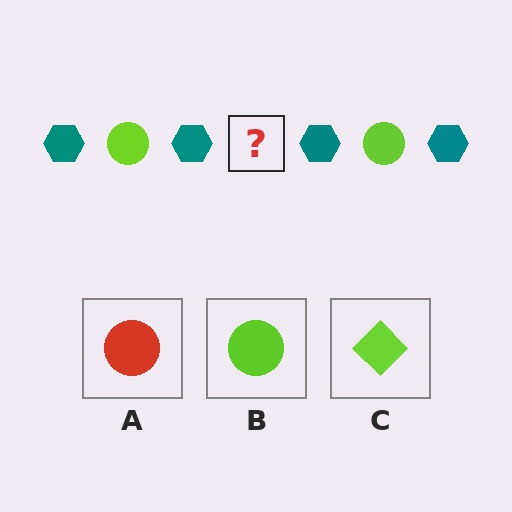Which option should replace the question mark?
Option B.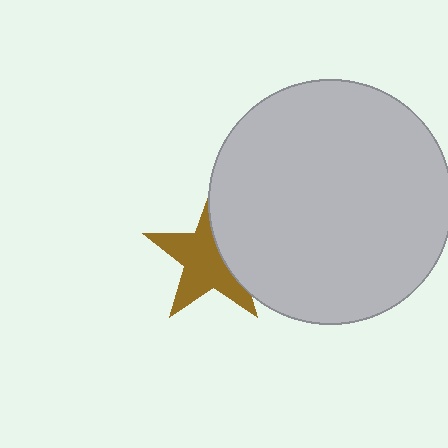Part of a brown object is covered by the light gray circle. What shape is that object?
It is a star.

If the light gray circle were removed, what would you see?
You would see the complete brown star.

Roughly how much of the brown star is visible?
About half of it is visible (roughly 63%).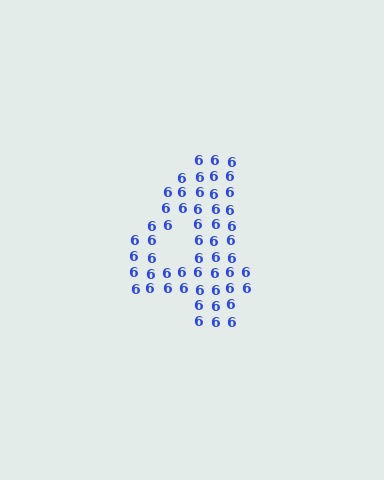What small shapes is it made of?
It is made of small digit 6's.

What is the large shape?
The large shape is the digit 4.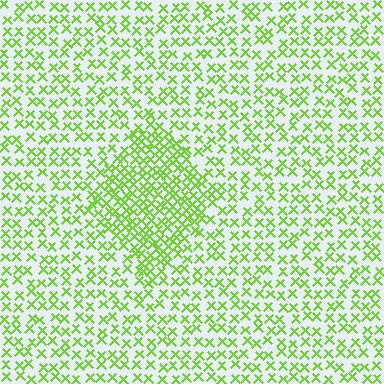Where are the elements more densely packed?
The elements are more densely packed inside the diamond boundary.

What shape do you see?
I see a diamond.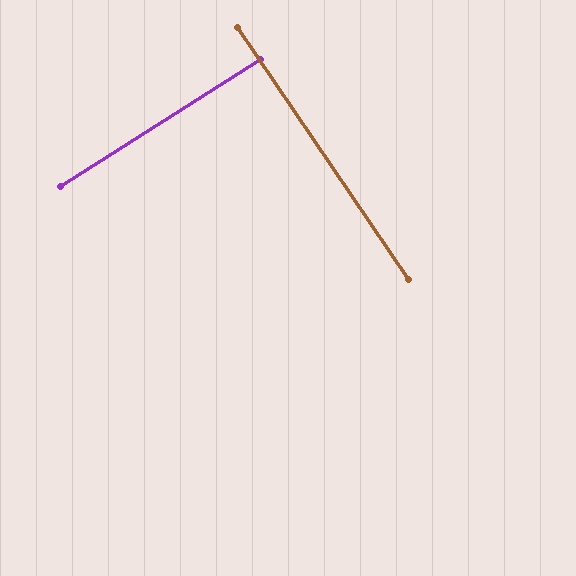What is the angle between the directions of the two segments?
Approximately 88 degrees.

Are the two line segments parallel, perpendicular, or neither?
Perpendicular — they meet at approximately 88°.